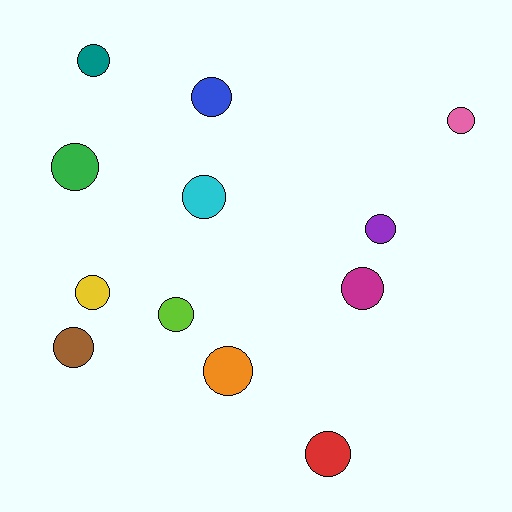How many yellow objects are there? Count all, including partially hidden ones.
There is 1 yellow object.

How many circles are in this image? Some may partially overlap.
There are 12 circles.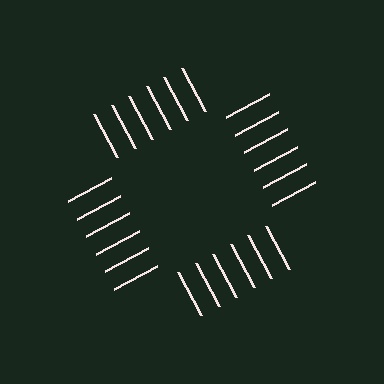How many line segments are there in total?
24 — 6 along each of the 4 edges.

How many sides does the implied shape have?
4 sides — the line-ends trace a square.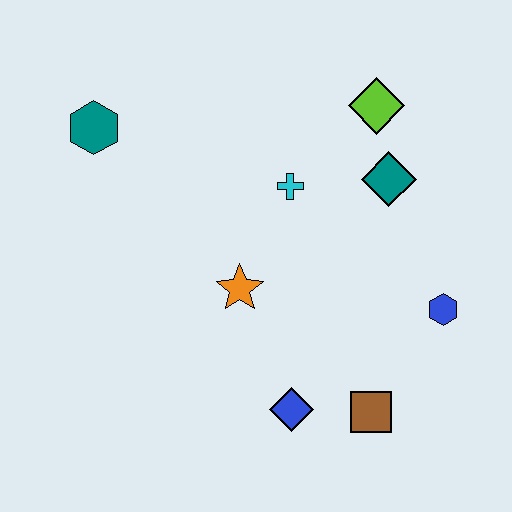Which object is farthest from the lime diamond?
The blue diamond is farthest from the lime diamond.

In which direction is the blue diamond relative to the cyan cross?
The blue diamond is below the cyan cross.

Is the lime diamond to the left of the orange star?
No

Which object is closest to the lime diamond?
The teal diamond is closest to the lime diamond.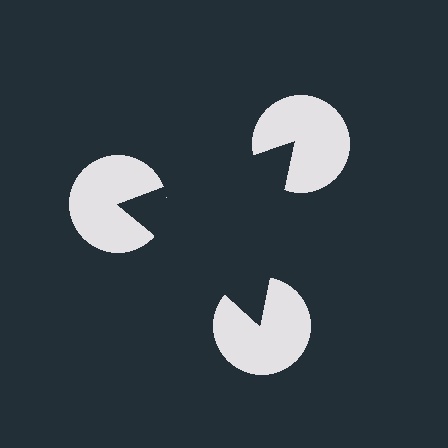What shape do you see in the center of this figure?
An illusory triangle — its edges are inferred from the aligned wedge cuts in the pac-man discs, not physically drawn.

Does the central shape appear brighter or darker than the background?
It typically appears slightly darker than the background, even though no actual brightness change is drawn.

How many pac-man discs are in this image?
There are 3 — one at each vertex of the illusory triangle.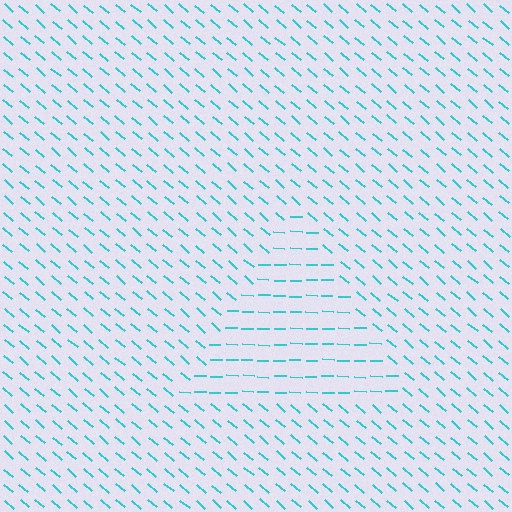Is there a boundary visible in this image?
Yes, there is a texture boundary formed by a change in line orientation.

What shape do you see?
I see a triangle.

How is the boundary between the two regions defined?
The boundary is defined purely by a change in line orientation (approximately 38 degrees difference). All lines are the same color and thickness.